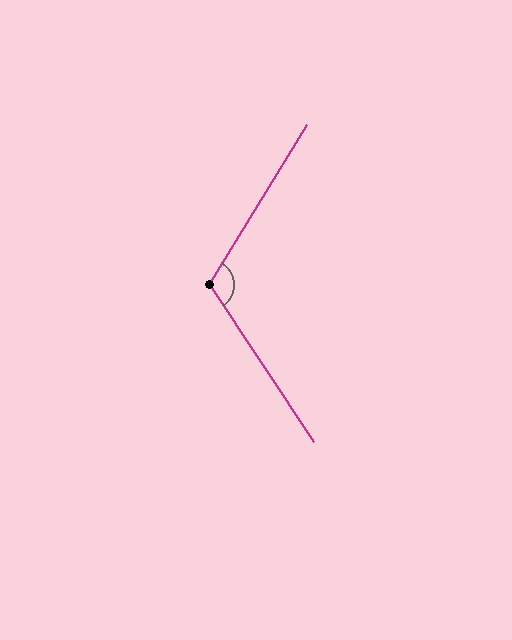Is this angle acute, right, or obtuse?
It is obtuse.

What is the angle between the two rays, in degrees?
Approximately 115 degrees.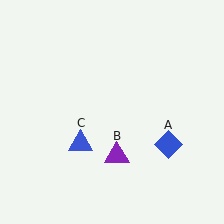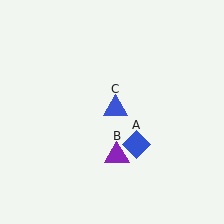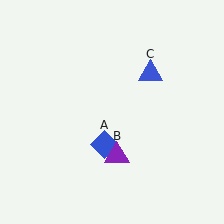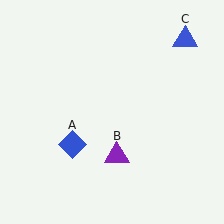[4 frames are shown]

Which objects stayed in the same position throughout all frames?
Purple triangle (object B) remained stationary.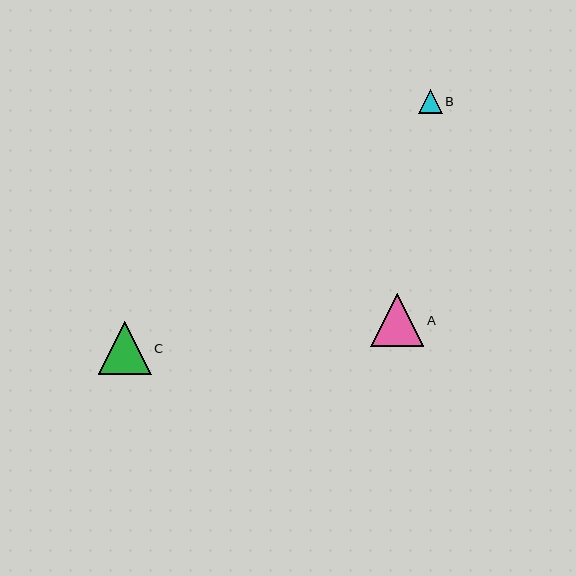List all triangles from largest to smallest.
From largest to smallest: C, A, B.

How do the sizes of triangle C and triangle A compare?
Triangle C and triangle A are approximately the same size.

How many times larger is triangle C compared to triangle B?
Triangle C is approximately 2.2 times the size of triangle B.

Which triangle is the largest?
Triangle C is the largest with a size of approximately 53 pixels.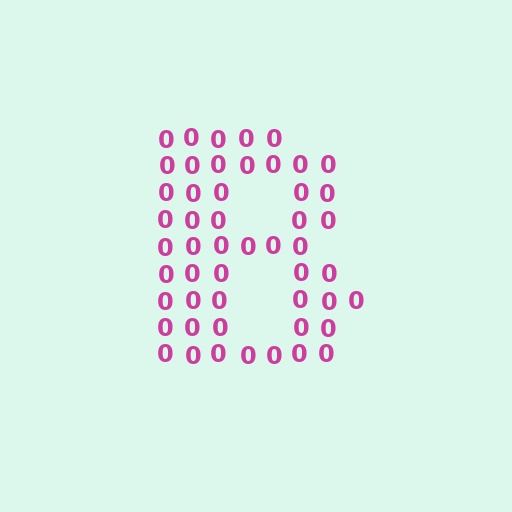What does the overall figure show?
The overall figure shows the letter B.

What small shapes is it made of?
It is made of small digit 0's.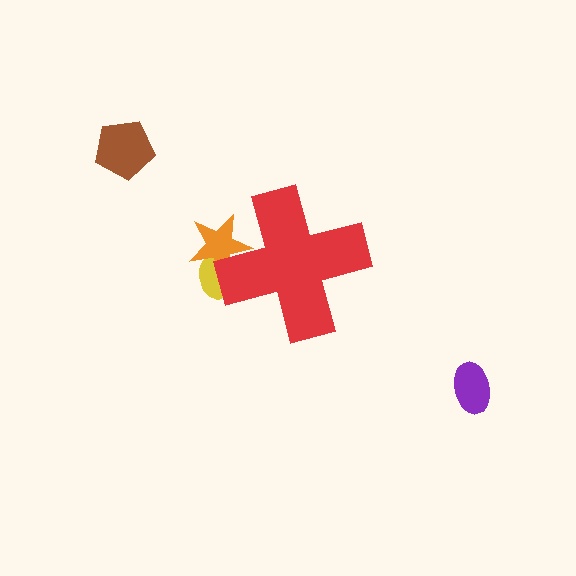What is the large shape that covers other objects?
A red cross.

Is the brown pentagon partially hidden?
No, the brown pentagon is fully visible.